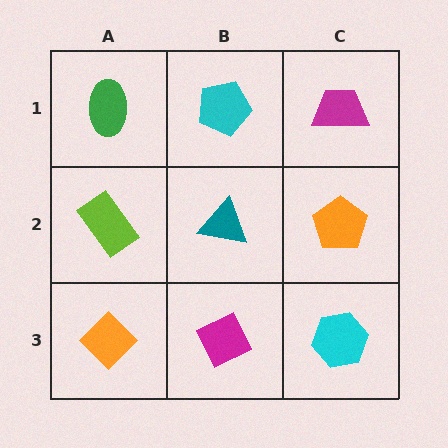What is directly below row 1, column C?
An orange pentagon.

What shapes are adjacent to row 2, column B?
A cyan pentagon (row 1, column B), a magenta diamond (row 3, column B), a lime rectangle (row 2, column A), an orange pentagon (row 2, column C).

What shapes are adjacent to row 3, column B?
A teal triangle (row 2, column B), an orange diamond (row 3, column A), a cyan hexagon (row 3, column C).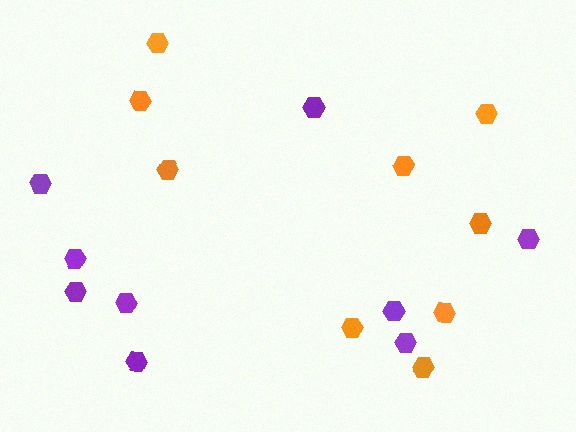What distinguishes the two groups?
There are 2 groups: one group of purple hexagons (9) and one group of orange hexagons (9).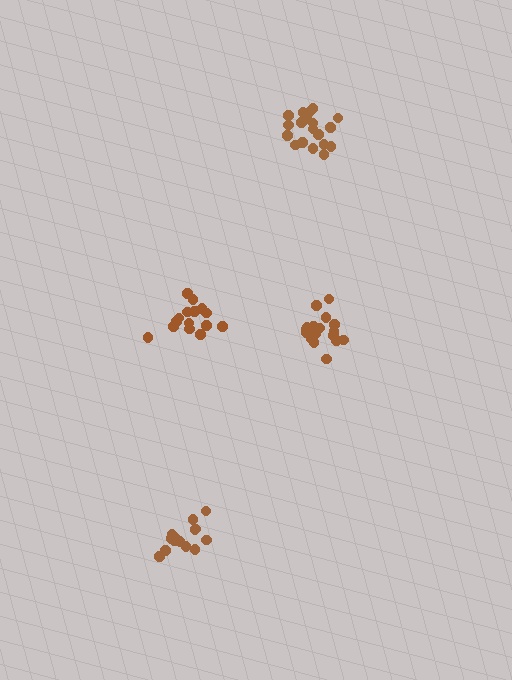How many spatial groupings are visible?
There are 4 spatial groupings.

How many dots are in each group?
Group 1: 19 dots, Group 2: 16 dots, Group 3: 14 dots, Group 4: 18 dots (67 total).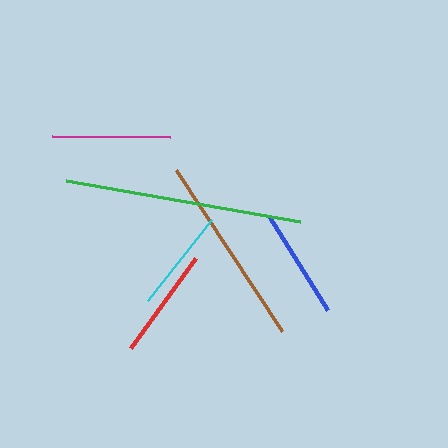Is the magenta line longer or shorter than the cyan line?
The magenta line is longer than the cyan line.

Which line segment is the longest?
The green line is the longest at approximately 238 pixels.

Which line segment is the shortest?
The cyan line is the shortest at approximately 104 pixels.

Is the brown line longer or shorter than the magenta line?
The brown line is longer than the magenta line.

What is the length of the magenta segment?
The magenta segment is approximately 118 pixels long.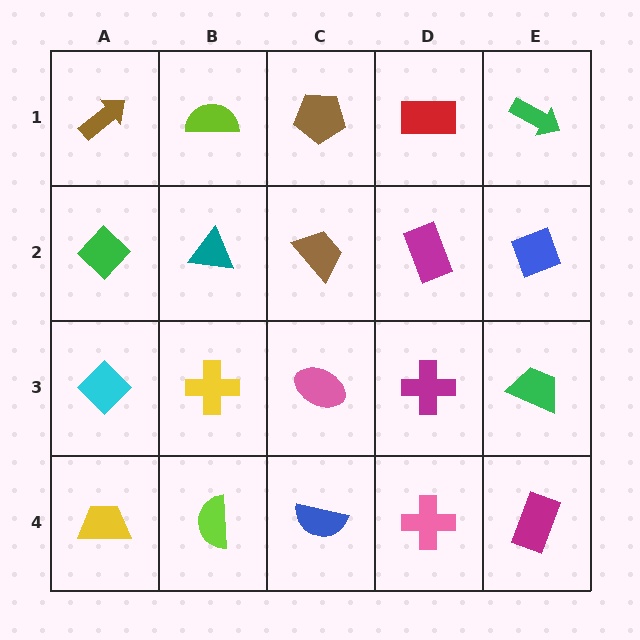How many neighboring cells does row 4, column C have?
3.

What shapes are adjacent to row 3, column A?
A green diamond (row 2, column A), a yellow trapezoid (row 4, column A), a yellow cross (row 3, column B).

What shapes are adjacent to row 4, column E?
A green trapezoid (row 3, column E), a pink cross (row 4, column D).